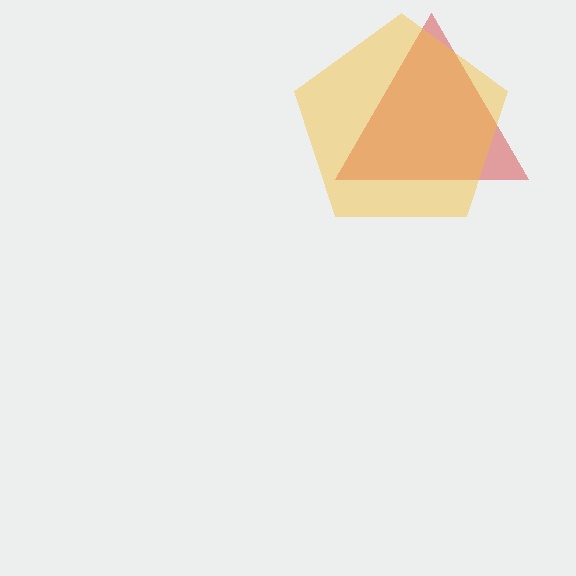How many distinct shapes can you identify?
There are 2 distinct shapes: a red triangle, a yellow pentagon.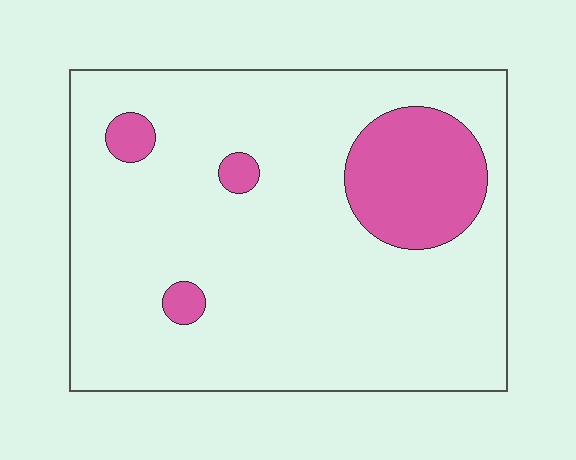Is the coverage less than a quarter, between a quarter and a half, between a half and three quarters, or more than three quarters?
Less than a quarter.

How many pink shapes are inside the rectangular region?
4.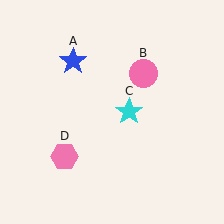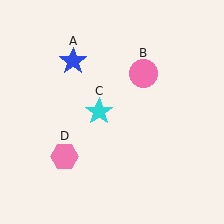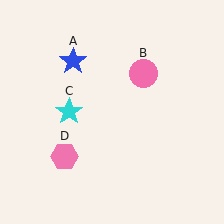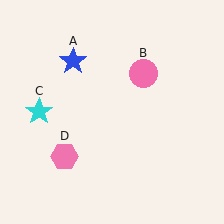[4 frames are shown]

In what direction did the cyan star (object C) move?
The cyan star (object C) moved left.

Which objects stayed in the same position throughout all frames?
Blue star (object A) and pink circle (object B) and pink hexagon (object D) remained stationary.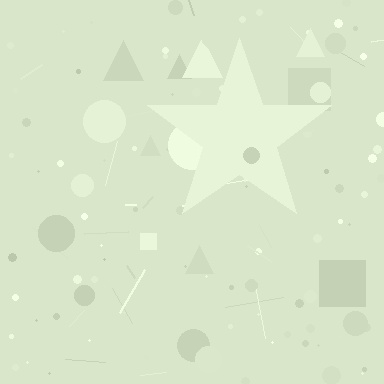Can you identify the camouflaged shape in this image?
The camouflaged shape is a star.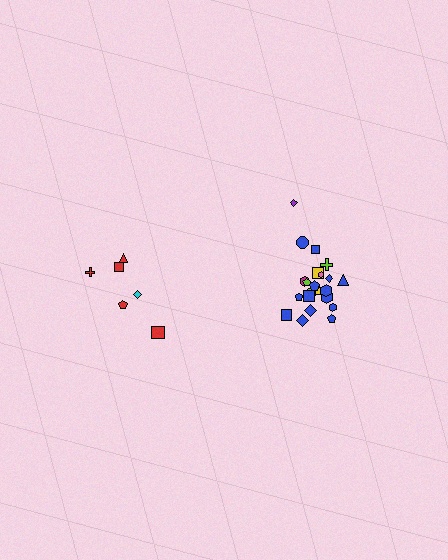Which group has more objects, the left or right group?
The right group.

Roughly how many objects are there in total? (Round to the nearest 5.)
Roughly 30 objects in total.